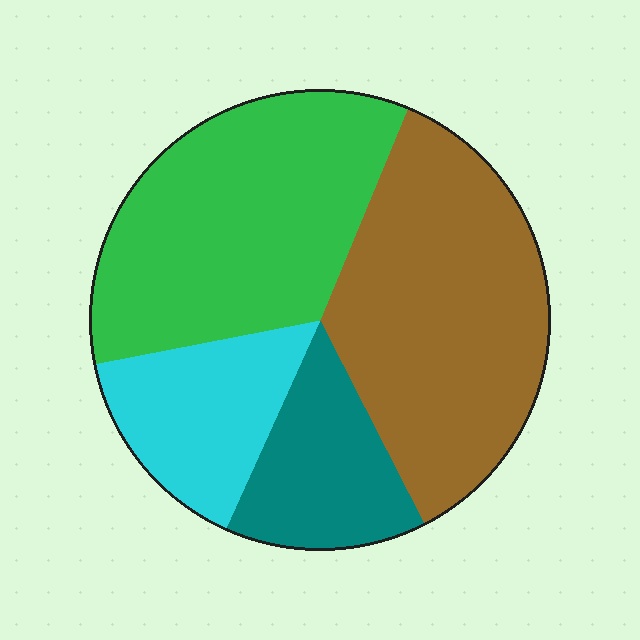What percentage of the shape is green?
Green covers around 35% of the shape.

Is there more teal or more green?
Green.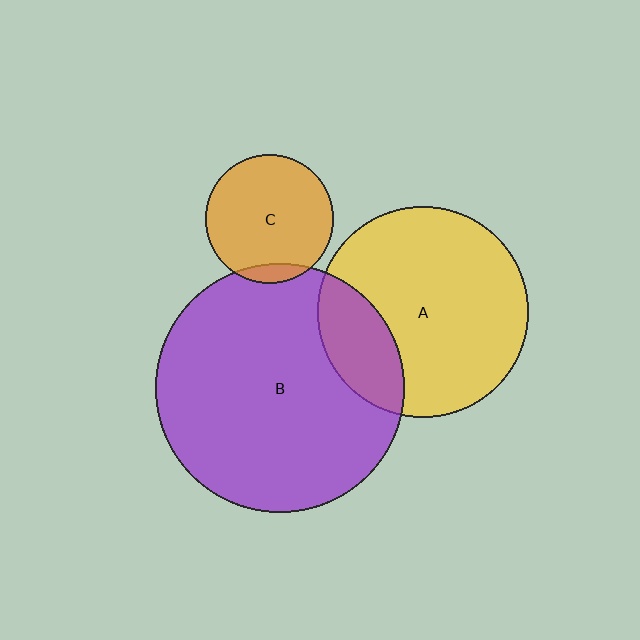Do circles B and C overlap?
Yes.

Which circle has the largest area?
Circle B (purple).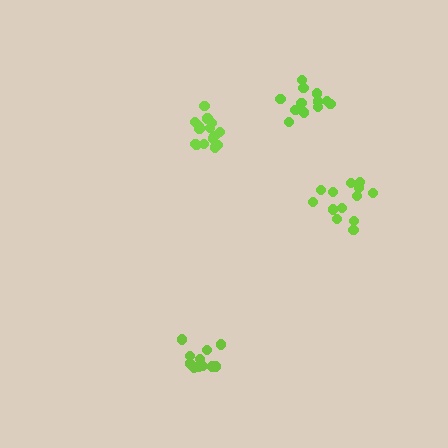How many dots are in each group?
Group 1: 12 dots, Group 2: 15 dots, Group 3: 12 dots, Group 4: 13 dots (52 total).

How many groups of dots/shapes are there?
There are 4 groups.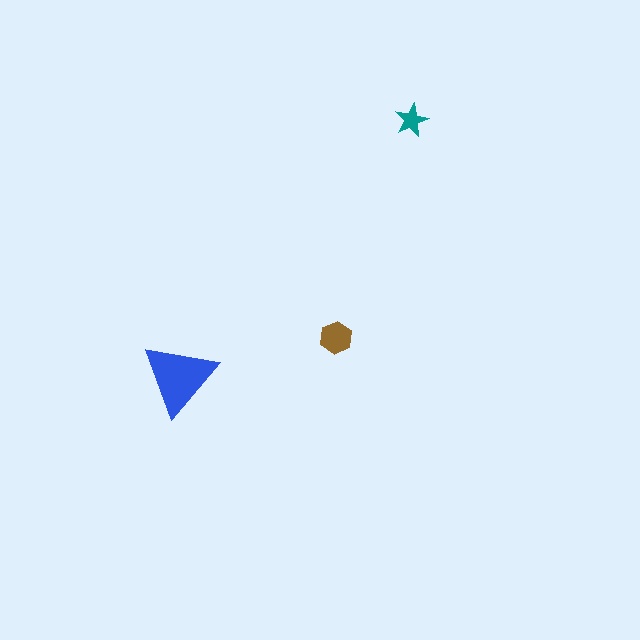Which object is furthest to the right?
The teal star is rightmost.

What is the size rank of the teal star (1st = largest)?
3rd.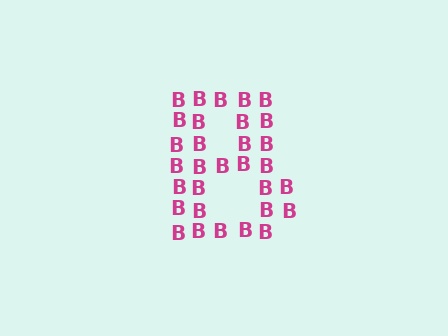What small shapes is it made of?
It is made of small letter B's.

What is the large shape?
The large shape is the letter B.